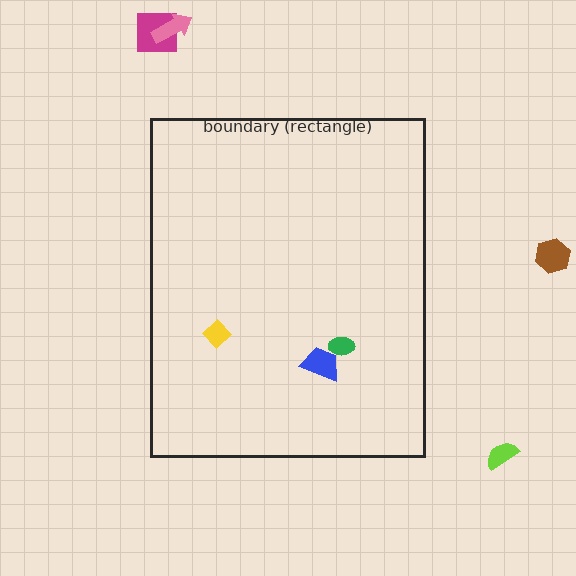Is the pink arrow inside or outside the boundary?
Outside.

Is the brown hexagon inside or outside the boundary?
Outside.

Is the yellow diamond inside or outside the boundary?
Inside.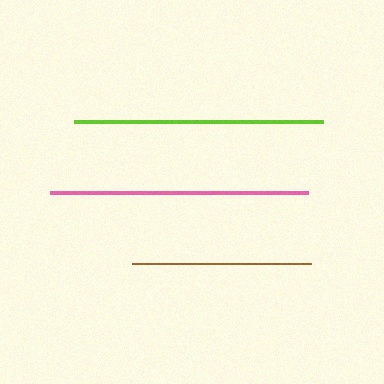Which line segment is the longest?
The pink line is the longest at approximately 258 pixels.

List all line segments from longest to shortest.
From longest to shortest: pink, lime, brown.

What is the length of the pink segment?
The pink segment is approximately 258 pixels long.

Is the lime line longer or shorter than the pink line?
The pink line is longer than the lime line.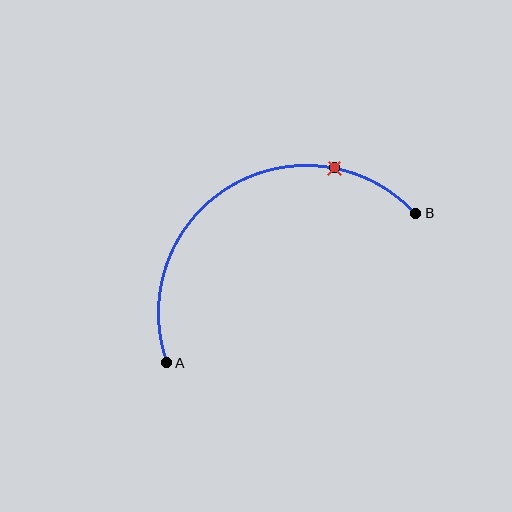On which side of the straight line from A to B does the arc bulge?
The arc bulges above the straight line connecting A and B.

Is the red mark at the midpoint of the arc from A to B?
No. The red mark lies on the arc but is closer to endpoint B. The arc midpoint would be at the point on the curve equidistant along the arc from both A and B.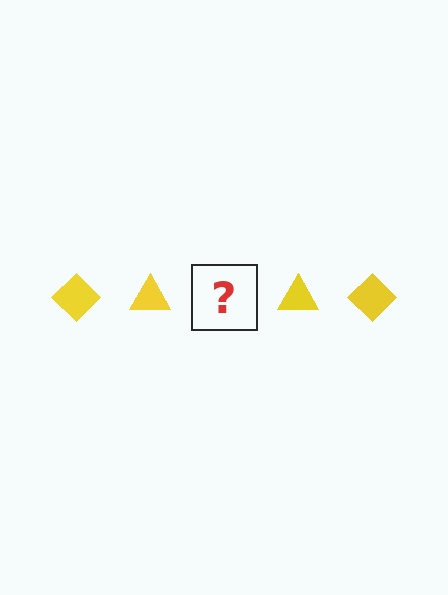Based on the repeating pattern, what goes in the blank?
The blank should be a yellow diamond.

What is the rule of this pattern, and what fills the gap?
The rule is that the pattern cycles through diamond, triangle shapes in yellow. The gap should be filled with a yellow diamond.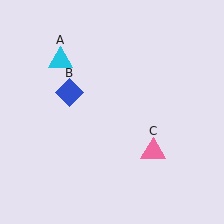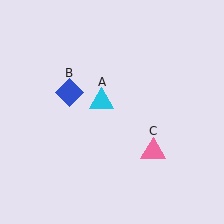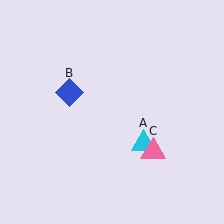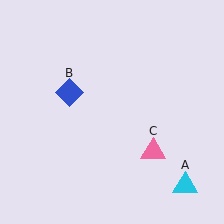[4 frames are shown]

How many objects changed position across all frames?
1 object changed position: cyan triangle (object A).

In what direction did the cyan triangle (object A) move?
The cyan triangle (object A) moved down and to the right.